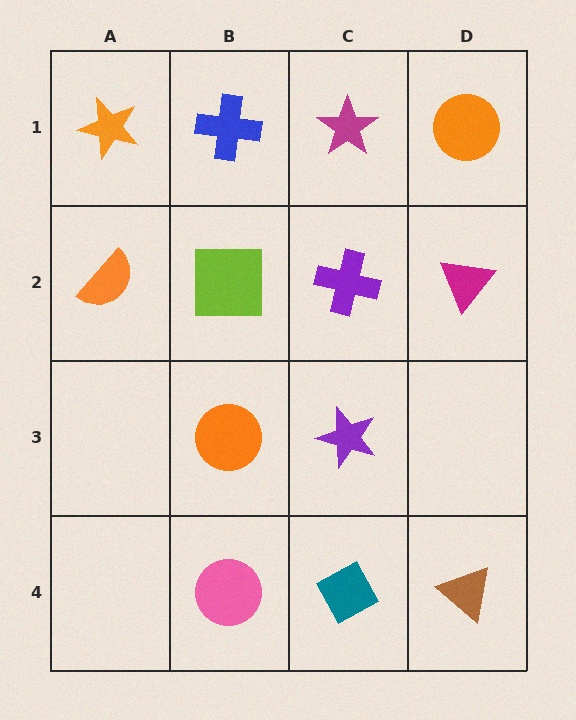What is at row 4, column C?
A teal diamond.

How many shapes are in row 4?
3 shapes.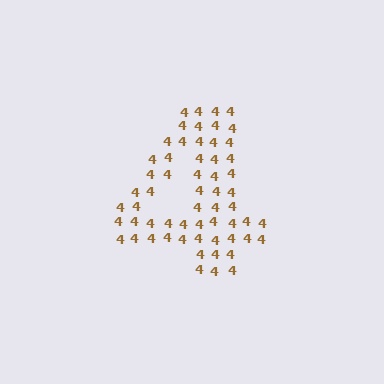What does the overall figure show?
The overall figure shows the digit 4.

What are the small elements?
The small elements are digit 4's.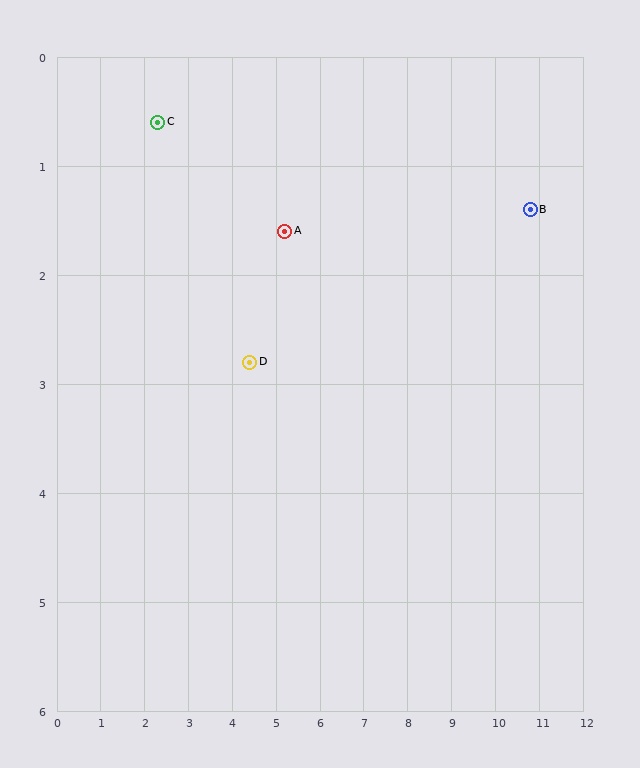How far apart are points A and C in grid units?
Points A and C are about 3.1 grid units apart.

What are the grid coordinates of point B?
Point B is at approximately (10.8, 1.4).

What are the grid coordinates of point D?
Point D is at approximately (4.4, 2.8).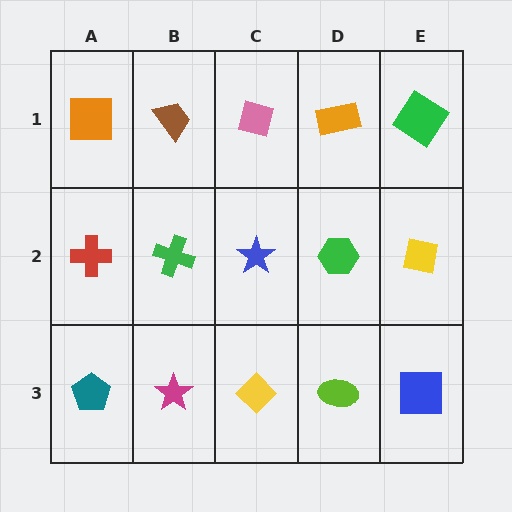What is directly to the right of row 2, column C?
A green hexagon.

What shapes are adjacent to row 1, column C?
A blue star (row 2, column C), a brown trapezoid (row 1, column B), an orange rectangle (row 1, column D).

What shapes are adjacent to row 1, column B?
A green cross (row 2, column B), an orange square (row 1, column A), a pink square (row 1, column C).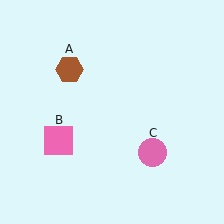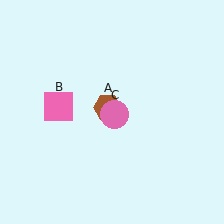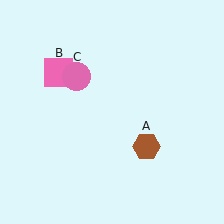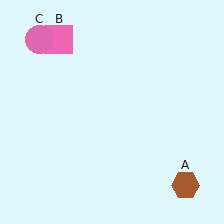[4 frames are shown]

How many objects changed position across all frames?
3 objects changed position: brown hexagon (object A), pink square (object B), pink circle (object C).